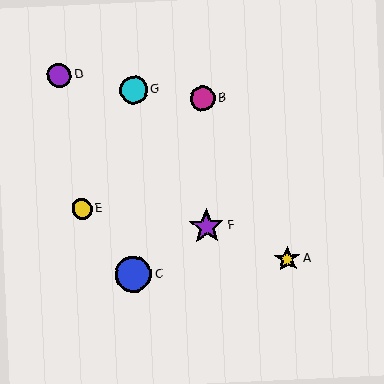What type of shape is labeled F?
Shape F is a purple star.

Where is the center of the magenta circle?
The center of the magenta circle is at (203, 98).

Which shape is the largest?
The blue circle (labeled C) is the largest.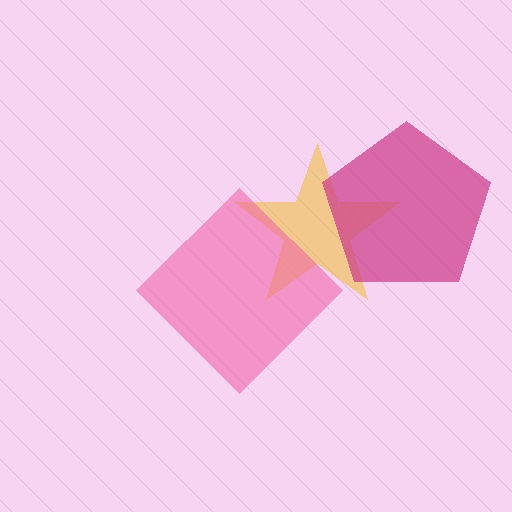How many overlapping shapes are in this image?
There are 3 overlapping shapes in the image.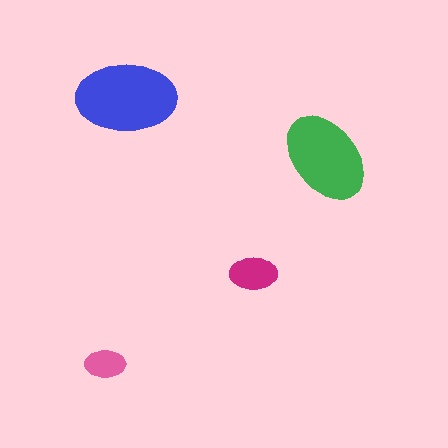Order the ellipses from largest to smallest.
the blue one, the green one, the magenta one, the pink one.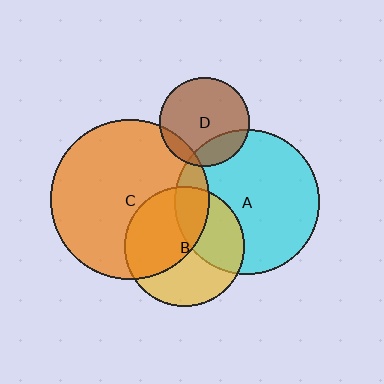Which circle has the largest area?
Circle C (orange).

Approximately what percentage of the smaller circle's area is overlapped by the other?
Approximately 35%.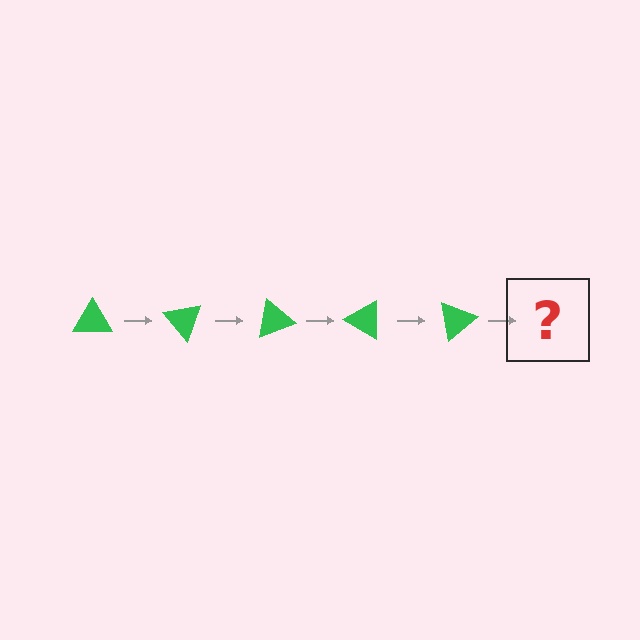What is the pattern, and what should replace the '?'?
The pattern is that the triangle rotates 50 degrees each step. The '?' should be a green triangle rotated 250 degrees.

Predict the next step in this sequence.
The next step is a green triangle rotated 250 degrees.